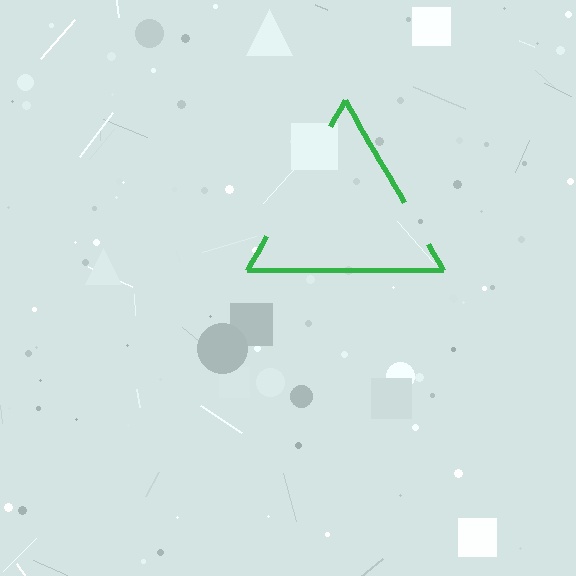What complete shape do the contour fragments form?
The contour fragments form a triangle.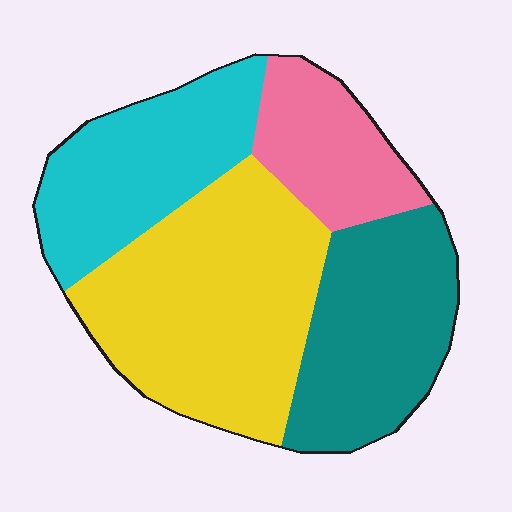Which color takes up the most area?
Yellow, at roughly 40%.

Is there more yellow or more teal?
Yellow.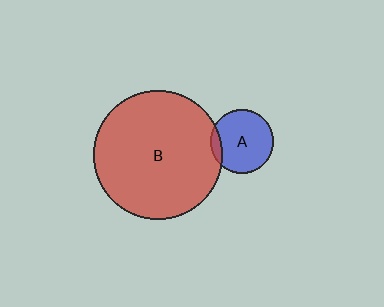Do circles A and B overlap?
Yes.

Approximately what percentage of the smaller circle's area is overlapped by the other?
Approximately 10%.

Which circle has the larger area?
Circle B (red).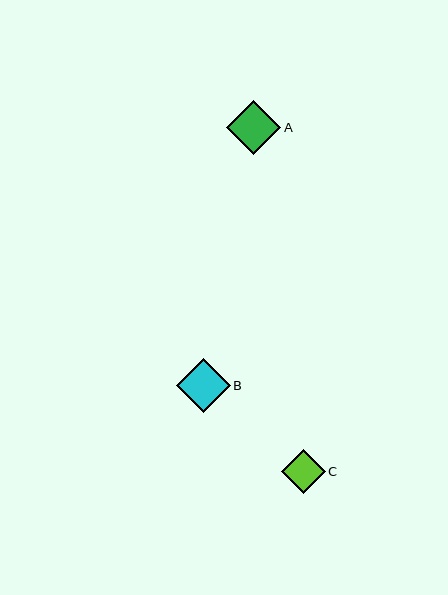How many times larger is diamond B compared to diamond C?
Diamond B is approximately 1.2 times the size of diamond C.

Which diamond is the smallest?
Diamond C is the smallest with a size of approximately 44 pixels.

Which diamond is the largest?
Diamond A is the largest with a size of approximately 54 pixels.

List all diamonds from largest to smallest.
From largest to smallest: A, B, C.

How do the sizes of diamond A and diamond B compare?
Diamond A and diamond B are approximately the same size.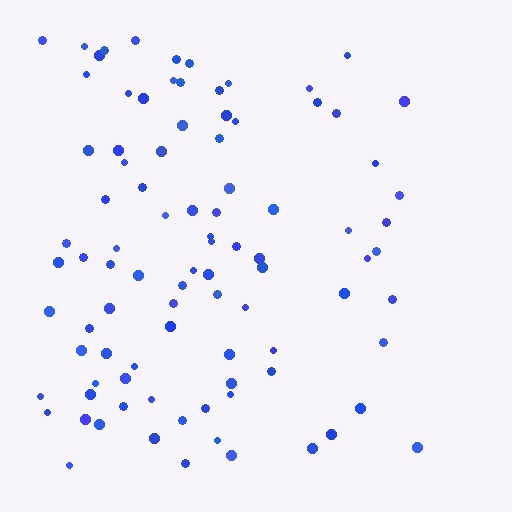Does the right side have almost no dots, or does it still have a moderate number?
Still a moderate number, just noticeably fewer than the left.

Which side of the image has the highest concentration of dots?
The left.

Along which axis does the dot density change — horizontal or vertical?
Horizontal.